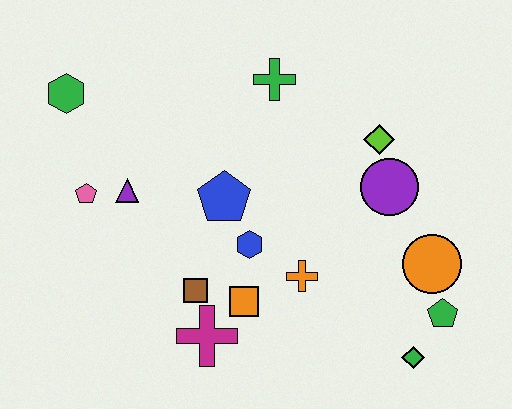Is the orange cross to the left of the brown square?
No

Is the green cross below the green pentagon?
No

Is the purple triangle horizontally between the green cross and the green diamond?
No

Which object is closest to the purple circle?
The lime diamond is closest to the purple circle.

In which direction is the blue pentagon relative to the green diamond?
The blue pentagon is to the left of the green diamond.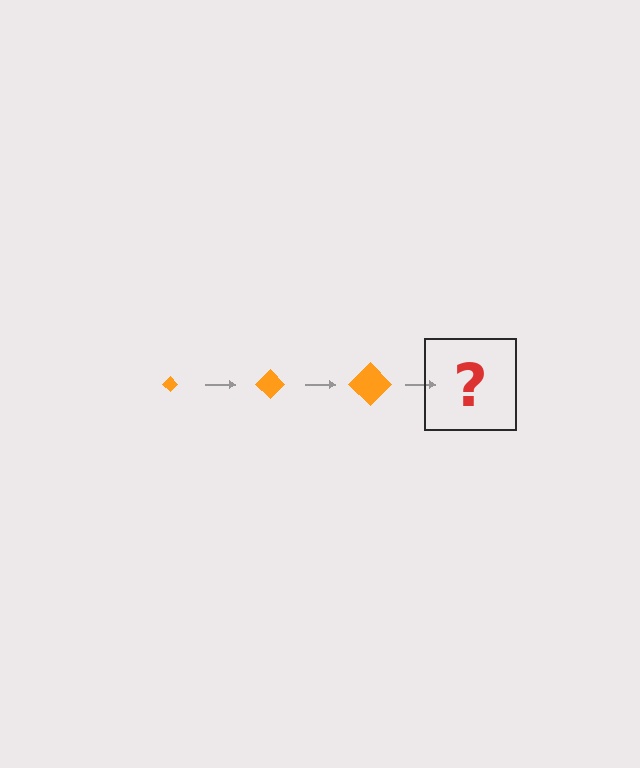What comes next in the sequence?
The next element should be an orange diamond, larger than the previous one.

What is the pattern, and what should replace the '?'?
The pattern is that the diamond gets progressively larger each step. The '?' should be an orange diamond, larger than the previous one.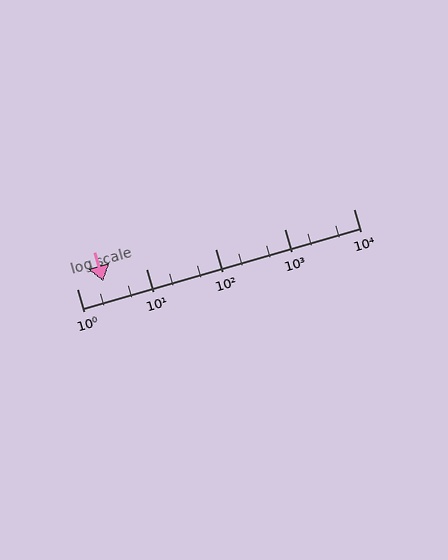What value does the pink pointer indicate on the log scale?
The pointer indicates approximately 2.4.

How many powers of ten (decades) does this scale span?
The scale spans 4 decades, from 1 to 10000.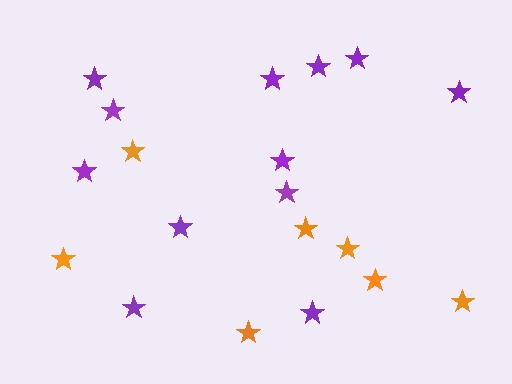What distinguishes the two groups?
There are 2 groups: one group of orange stars (7) and one group of purple stars (12).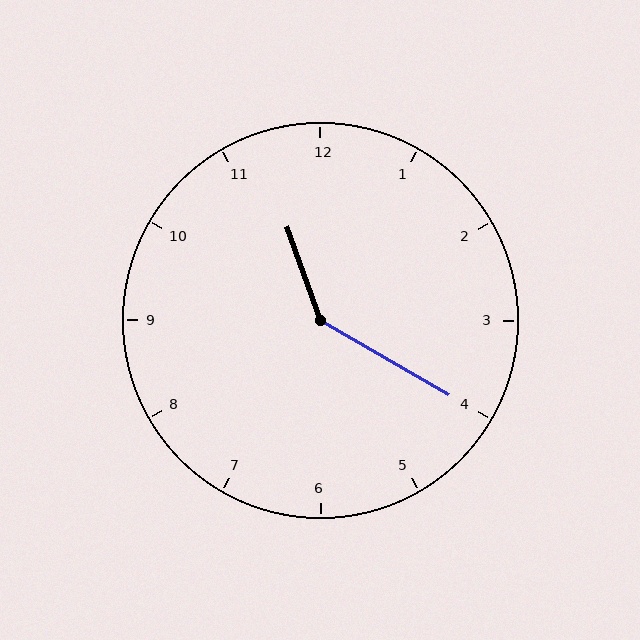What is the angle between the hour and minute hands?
Approximately 140 degrees.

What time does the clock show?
11:20.